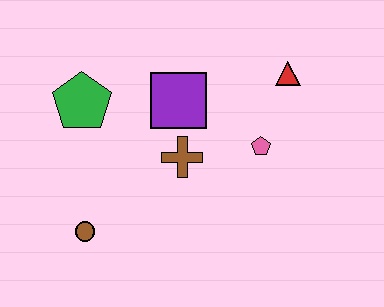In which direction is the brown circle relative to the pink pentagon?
The brown circle is to the left of the pink pentagon.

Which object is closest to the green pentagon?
The purple square is closest to the green pentagon.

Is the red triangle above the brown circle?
Yes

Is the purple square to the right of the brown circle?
Yes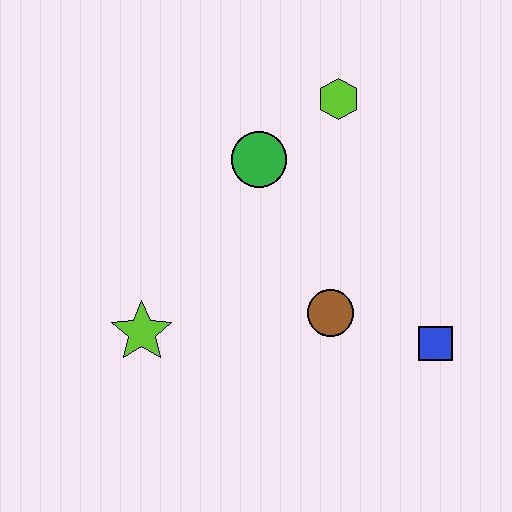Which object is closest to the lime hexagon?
The green circle is closest to the lime hexagon.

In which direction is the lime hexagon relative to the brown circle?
The lime hexagon is above the brown circle.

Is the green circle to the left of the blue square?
Yes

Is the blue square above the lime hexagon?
No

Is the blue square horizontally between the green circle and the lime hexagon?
No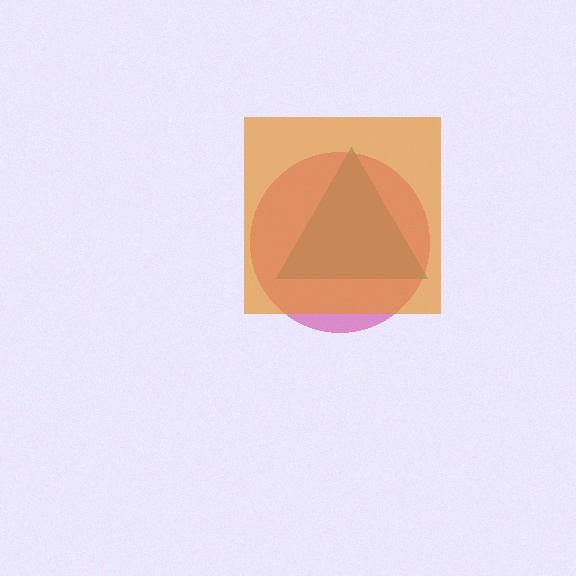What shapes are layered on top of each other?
The layered shapes are: a teal triangle, a magenta circle, an orange square.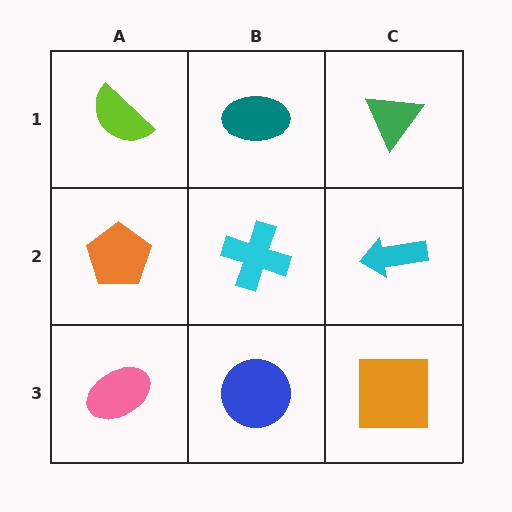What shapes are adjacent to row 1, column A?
An orange pentagon (row 2, column A), a teal ellipse (row 1, column B).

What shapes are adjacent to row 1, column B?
A cyan cross (row 2, column B), a lime semicircle (row 1, column A), a green triangle (row 1, column C).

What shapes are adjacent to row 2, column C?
A green triangle (row 1, column C), an orange square (row 3, column C), a cyan cross (row 2, column B).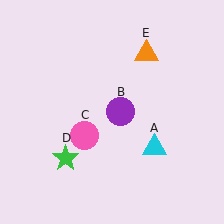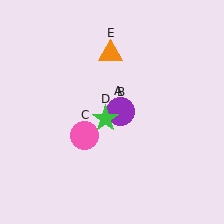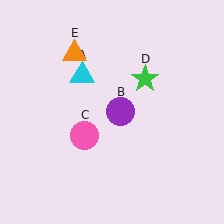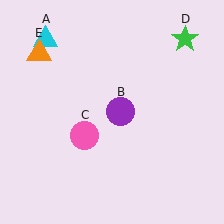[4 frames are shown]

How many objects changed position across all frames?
3 objects changed position: cyan triangle (object A), green star (object D), orange triangle (object E).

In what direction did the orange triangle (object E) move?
The orange triangle (object E) moved left.